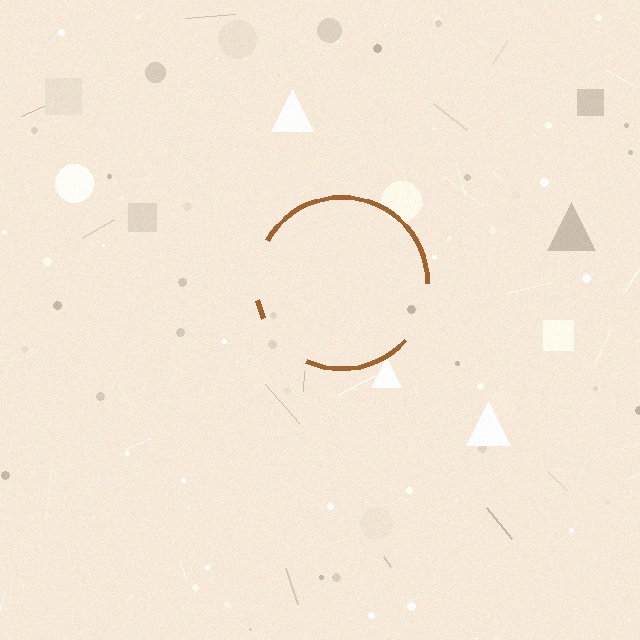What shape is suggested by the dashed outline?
The dashed outline suggests a circle.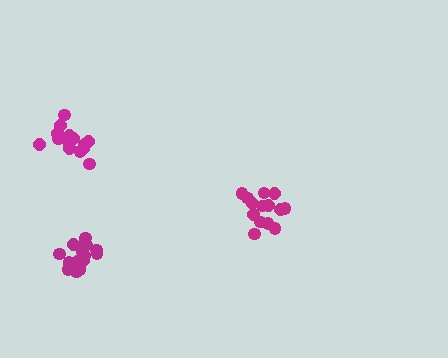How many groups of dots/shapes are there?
There are 3 groups.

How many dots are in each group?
Group 1: 14 dots, Group 2: 17 dots, Group 3: 15 dots (46 total).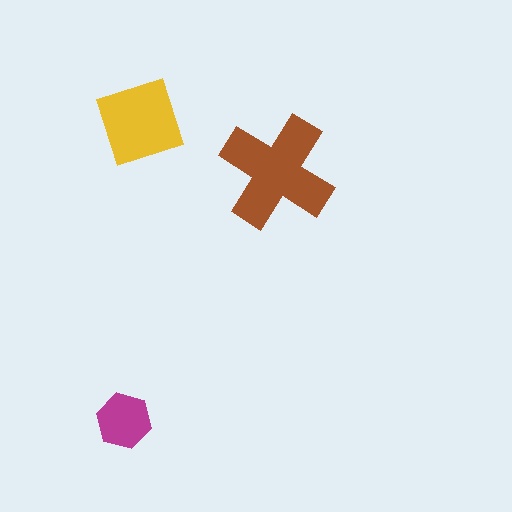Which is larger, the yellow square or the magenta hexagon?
The yellow square.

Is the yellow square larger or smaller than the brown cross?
Smaller.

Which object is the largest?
The brown cross.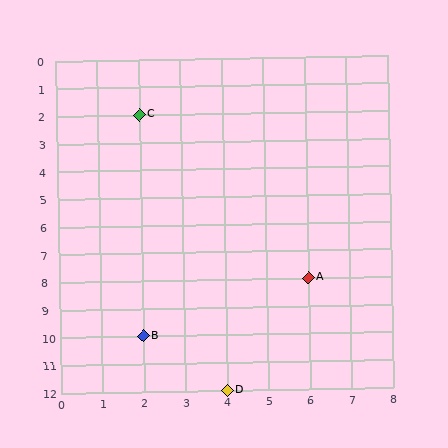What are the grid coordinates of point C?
Point C is at grid coordinates (2, 2).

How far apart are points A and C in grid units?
Points A and C are 4 columns and 6 rows apart (about 7.2 grid units diagonally).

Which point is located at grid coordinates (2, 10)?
Point B is at (2, 10).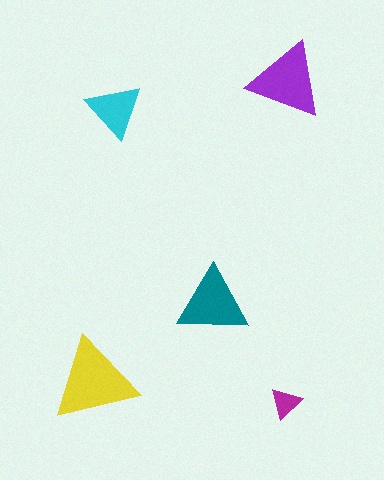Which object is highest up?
The purple triangle is topmost.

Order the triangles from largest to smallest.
the yellow one, the purple one, the teal one, the cyan one, the magenta one.